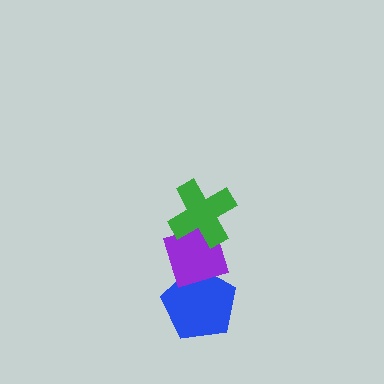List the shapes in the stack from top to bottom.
From top to bottom: the green cross, the purple diamond, the blue pentagon.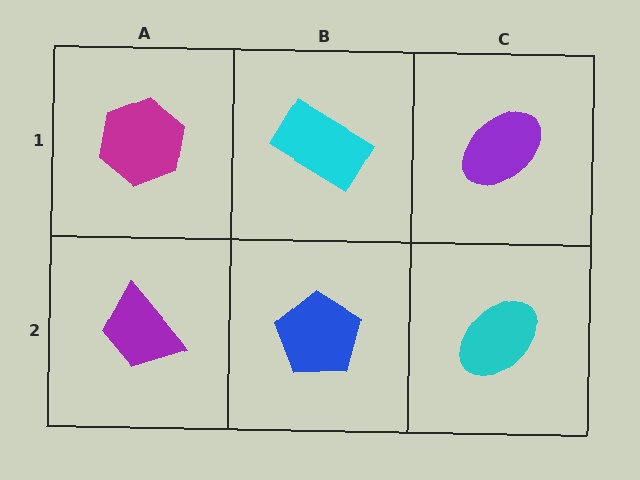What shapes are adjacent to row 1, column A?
A purple trapezoid (row 2, column A), a cyan rectangle (row 1, column B).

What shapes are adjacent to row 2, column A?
A magenta hexagon (row 1, column A), a blue pentagon (row 2, column B).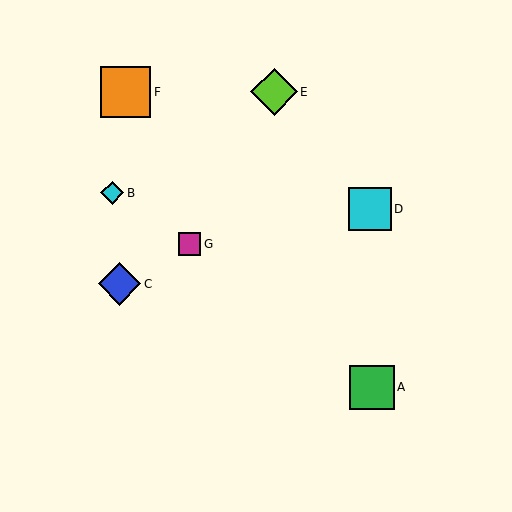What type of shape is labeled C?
Shape C is a blue diamond.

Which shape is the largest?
The orange square (labeled F) is the largest.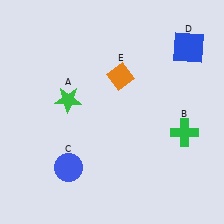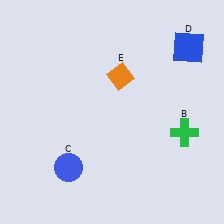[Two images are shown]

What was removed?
The green star (A) was removed in Image 2.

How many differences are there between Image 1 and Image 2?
There is 1 difference between the two images.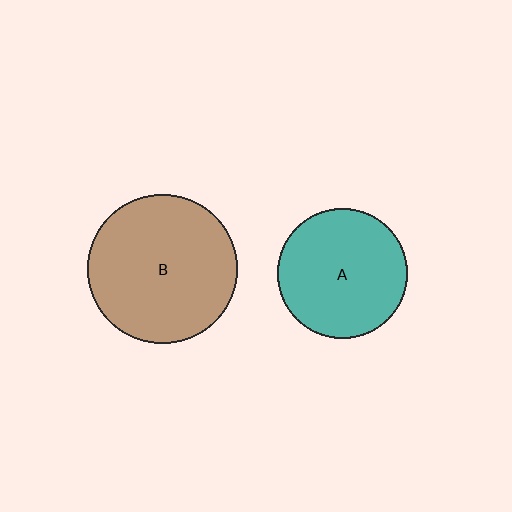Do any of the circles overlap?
No, none of the circles overlap.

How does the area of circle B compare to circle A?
Approximately 1.3 times.